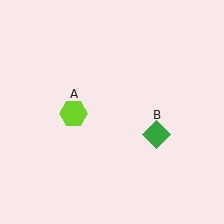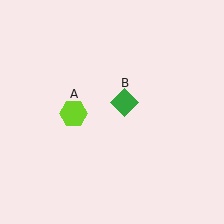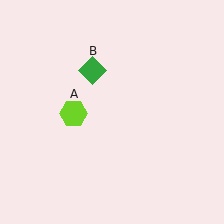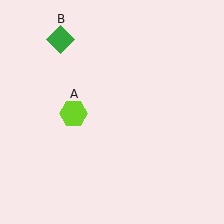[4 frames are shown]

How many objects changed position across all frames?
1 object changed position: green diamond (object B).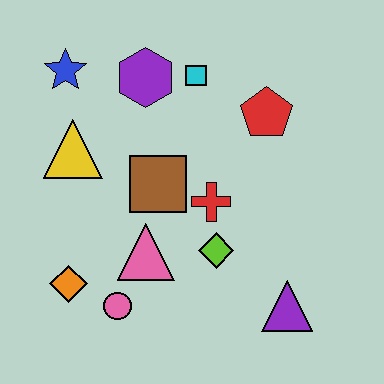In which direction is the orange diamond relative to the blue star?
The orange diamond is below the blue star.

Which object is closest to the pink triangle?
The pink circle is closest to the pink triangle.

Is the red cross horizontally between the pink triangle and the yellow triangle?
No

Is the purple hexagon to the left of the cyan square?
Yes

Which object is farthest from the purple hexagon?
The purple triangle is farthest from the purple hexagon.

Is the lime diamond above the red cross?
No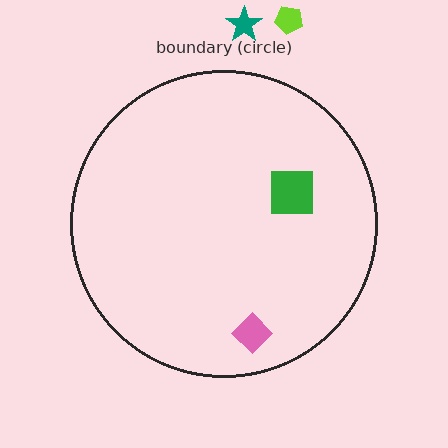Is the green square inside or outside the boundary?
Inside.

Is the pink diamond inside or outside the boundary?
Inside.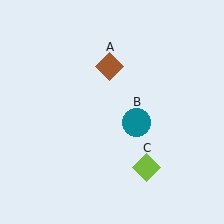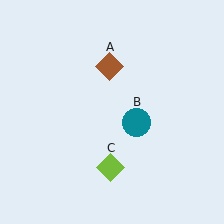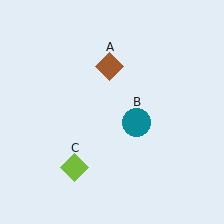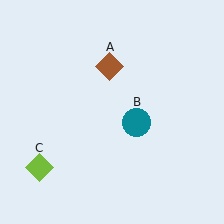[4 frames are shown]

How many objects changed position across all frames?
1 object changed position: lime diamond (object C).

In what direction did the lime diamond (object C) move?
The lime diamond (object C) moved left.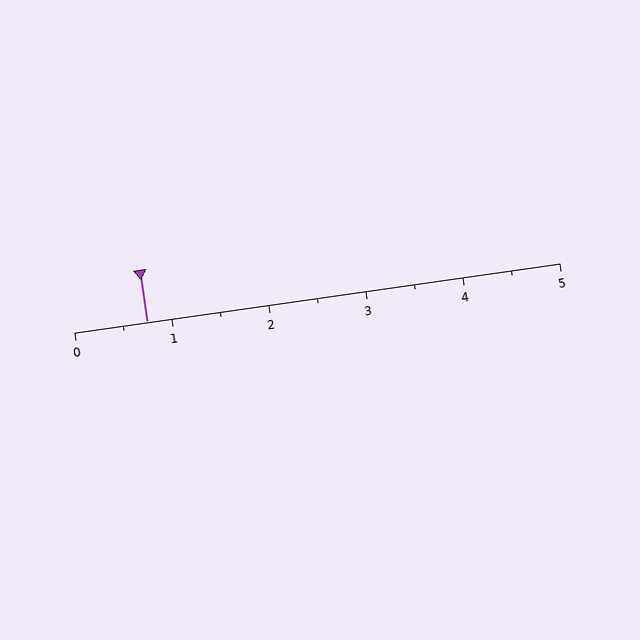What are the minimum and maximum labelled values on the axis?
The axis runs from 0 to 5.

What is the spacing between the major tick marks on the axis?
The major ticks are spaced 1 apart.